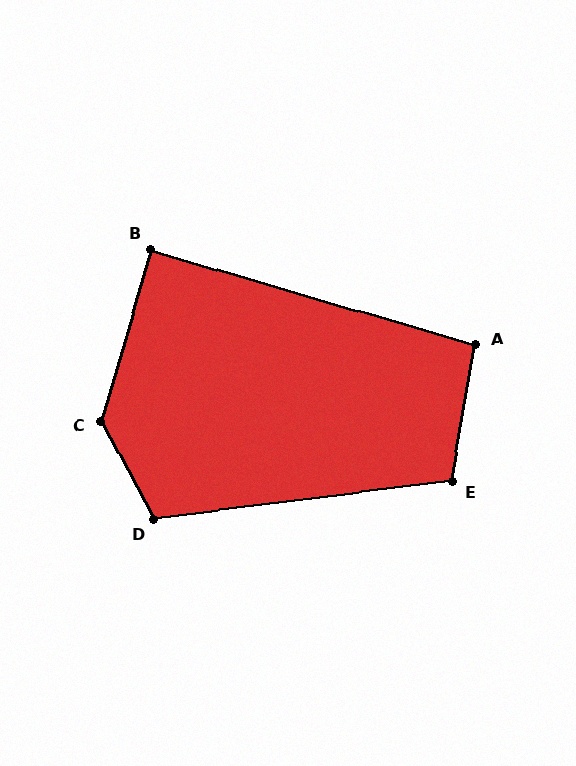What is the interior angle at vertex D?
Approximately 111 degrees (obtuse).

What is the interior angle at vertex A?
Approximately 97 degrees (obtuse).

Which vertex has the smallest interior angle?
B, at approximately 90 degrees.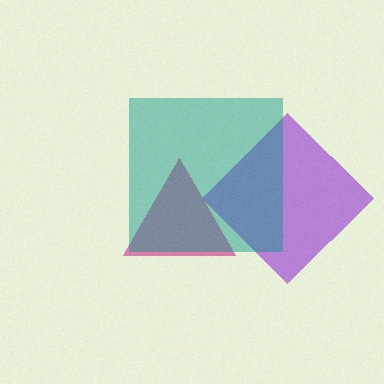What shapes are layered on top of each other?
The layered shapes are: a magenta triangle, a purple diamond, a teal square.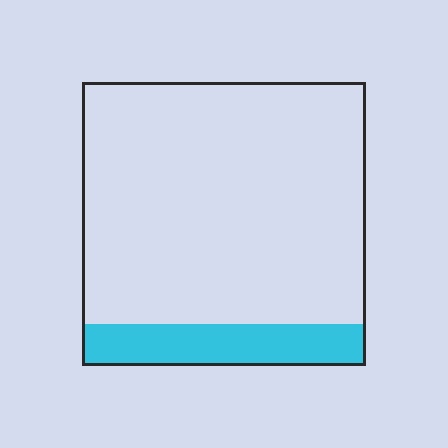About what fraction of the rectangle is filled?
About one sixth (1/6).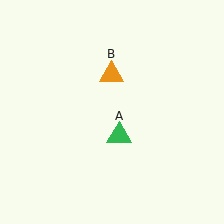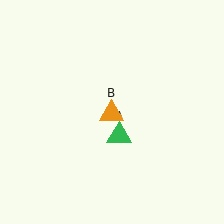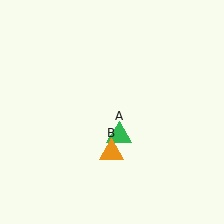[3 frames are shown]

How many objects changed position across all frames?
1 object changed position: orange triangle (object B).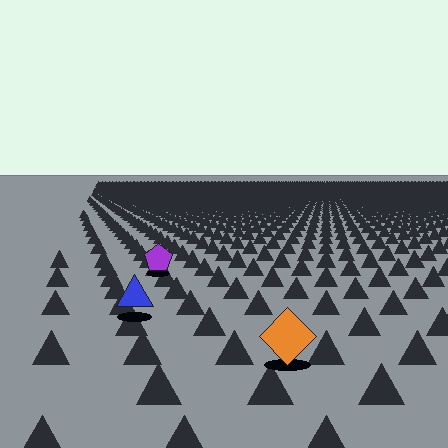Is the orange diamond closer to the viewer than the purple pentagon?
Yes. The orange diamond is closer — you can tell from the texture gradient: the ground texture is coarser near it.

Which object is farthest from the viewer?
The purple pentagon is farthest from the viewer. It appears smaller and the ground texture around it is denser.